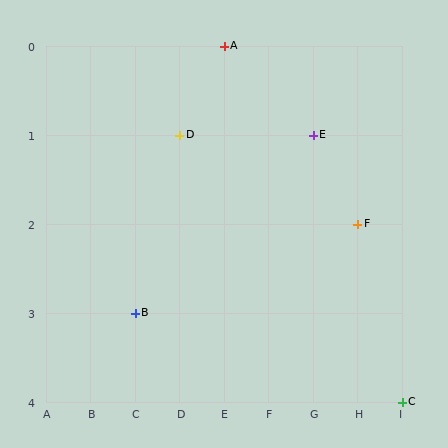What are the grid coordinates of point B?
Point B is at grid coordinates (C, 3).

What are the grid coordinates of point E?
Point E is at grid coordinates (G, 1).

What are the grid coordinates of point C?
Point C is at grid coordinates (I, 4).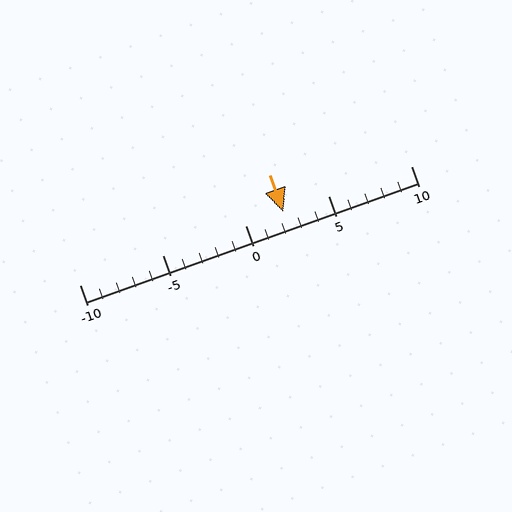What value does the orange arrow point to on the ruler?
The orange arrow points to approximately 2.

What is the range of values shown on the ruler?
The ruler shows values from -10 to 10.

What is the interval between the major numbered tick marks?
The major tick marks are spaced 5 units apart.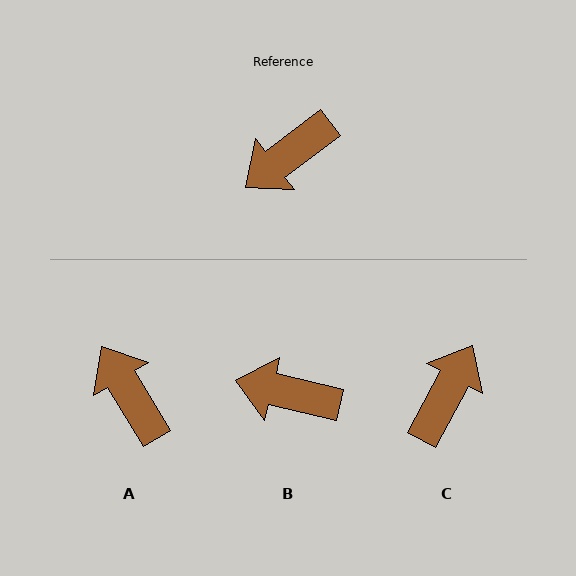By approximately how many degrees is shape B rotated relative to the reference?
Approximately 51 degrees clockwise.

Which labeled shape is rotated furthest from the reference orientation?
C, about 156 degrees away.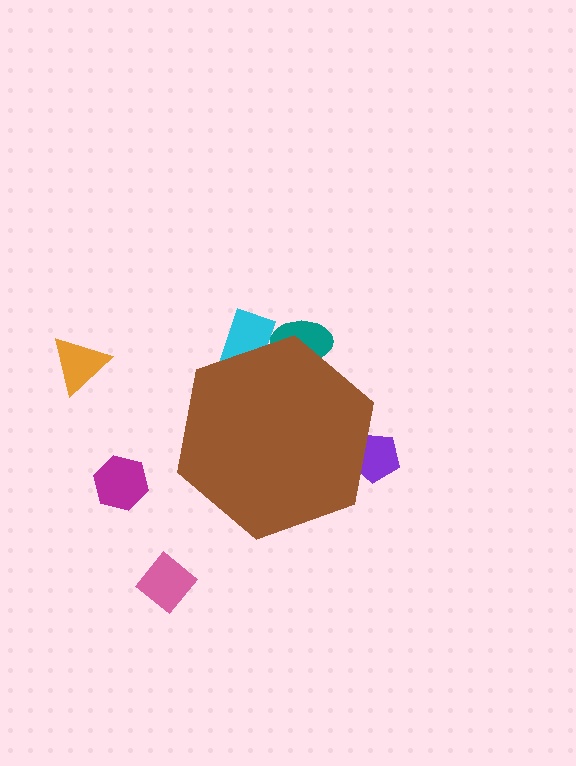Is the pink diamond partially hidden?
No, the pink diamond is fully visible.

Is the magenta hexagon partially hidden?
No, the magenta hexagon is fully visible.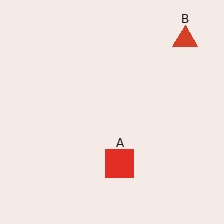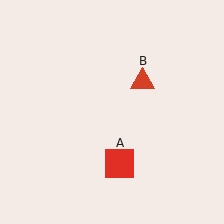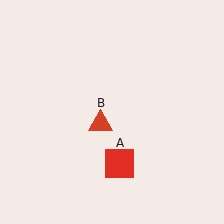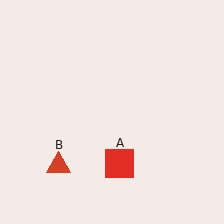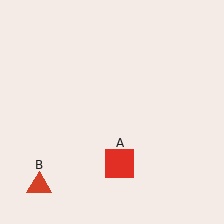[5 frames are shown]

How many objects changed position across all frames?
1 object changed position: red triangle (object B).